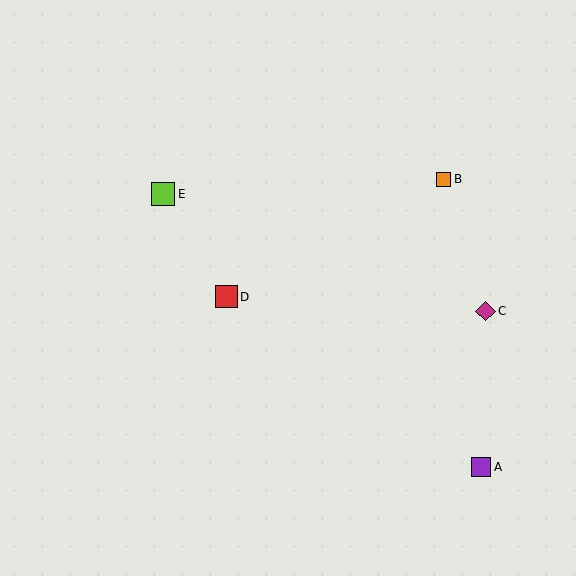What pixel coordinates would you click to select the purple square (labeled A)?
Click at (481, 467) to select the purple square A.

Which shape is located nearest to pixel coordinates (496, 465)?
The purple square (labeled A) at (481, 467) is nearest to that location.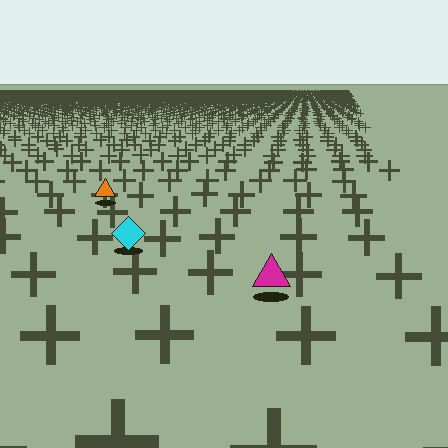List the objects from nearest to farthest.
From nearest to farthest: the magenta triangle, the cyan diamond, the orange triangle.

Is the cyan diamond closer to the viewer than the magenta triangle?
No. The magenta triangle is closer — you can tell from the texture gradient: the ground texture is coarser near it.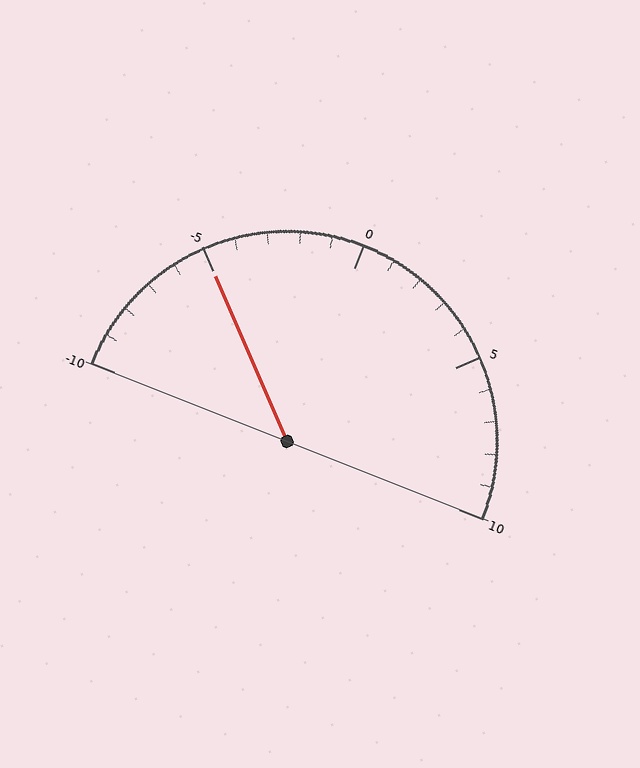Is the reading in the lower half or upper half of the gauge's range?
The reading is in the lower half of the range (-10 to 10).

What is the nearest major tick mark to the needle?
The nearest major tick mark is -5.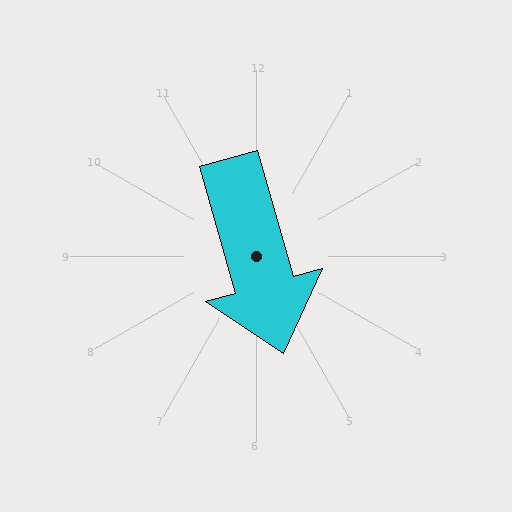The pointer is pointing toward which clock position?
Roughly 5 o'clock.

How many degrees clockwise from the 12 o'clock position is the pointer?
Approximately 164 degrees.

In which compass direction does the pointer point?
South.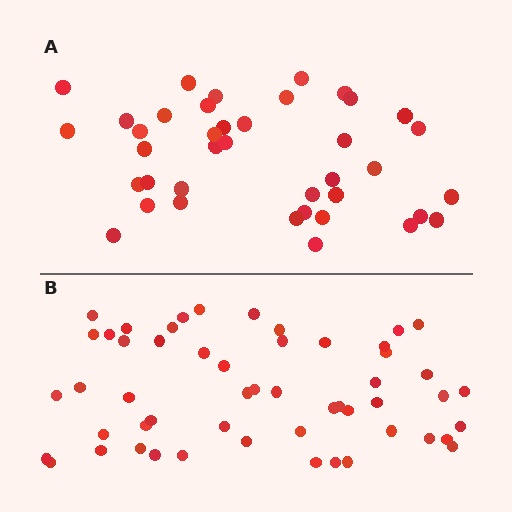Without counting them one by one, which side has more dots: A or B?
Region B (the bottom region) has more dots.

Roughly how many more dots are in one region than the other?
Region B has approximately 15 more dots than region A.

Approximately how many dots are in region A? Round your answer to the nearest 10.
About 40 dots. (The exact count is 39, which rounds to 40.)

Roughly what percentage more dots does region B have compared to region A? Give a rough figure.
About 35% more.